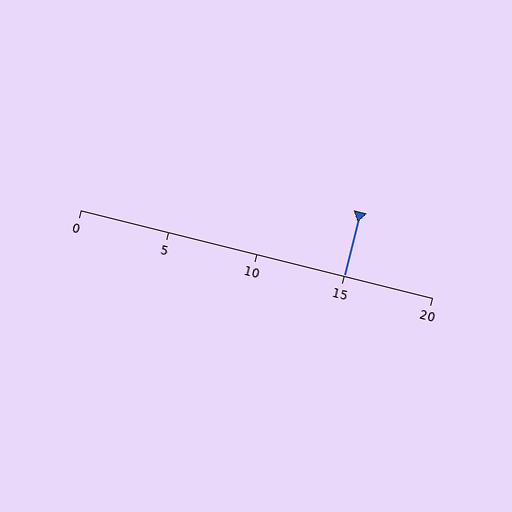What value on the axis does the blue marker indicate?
The marker indicates approximately 15.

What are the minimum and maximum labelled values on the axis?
The axis runs from 0 to 20.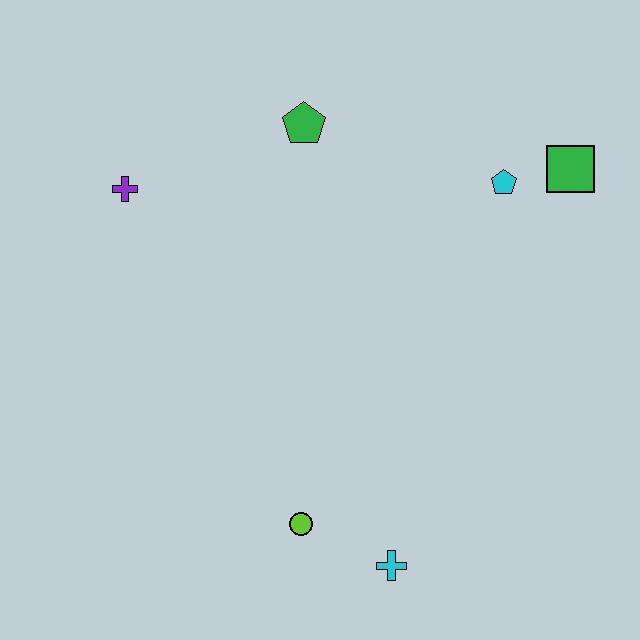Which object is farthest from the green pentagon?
The cyan cross is farthest from the green pentagon.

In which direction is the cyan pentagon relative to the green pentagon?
The cyan pentagon is to the right of the green pentagon.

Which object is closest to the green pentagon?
The purple cross is closest to the green pentagon.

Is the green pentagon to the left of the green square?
Yes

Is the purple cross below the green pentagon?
Yes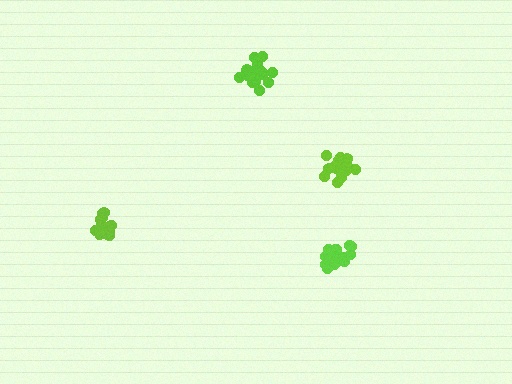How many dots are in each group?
Group 1: 18 dots, Group 2: 17 dots, Group 3: 17 dots, Group 4: 19 dots (71 total).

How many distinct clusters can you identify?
There are 4 distinct clusters.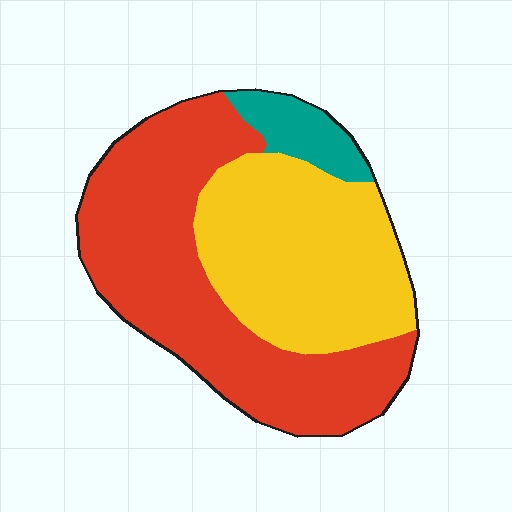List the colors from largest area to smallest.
From largest to smallest: red, yellow, teal.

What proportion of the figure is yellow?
Yellow covers about 40% of the figure.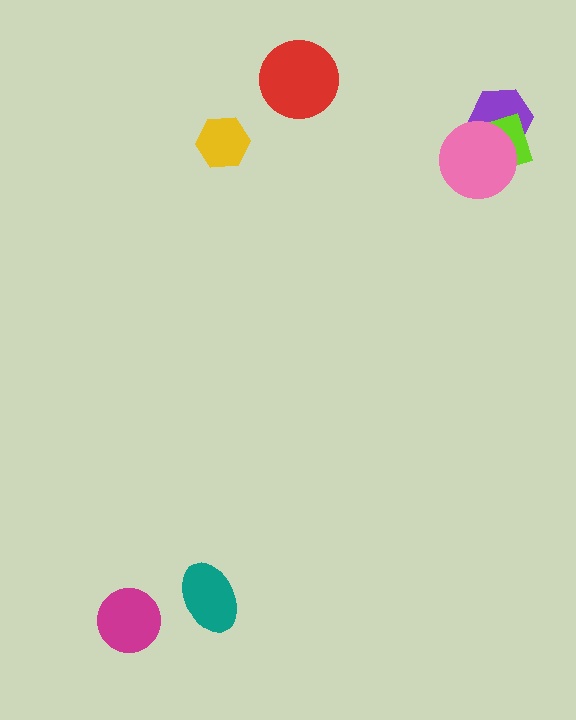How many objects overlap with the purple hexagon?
2 objects overlap with the purple hexagon.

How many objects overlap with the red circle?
0 objects overlap with the red circle.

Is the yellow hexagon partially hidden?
No, no other shape covers it.